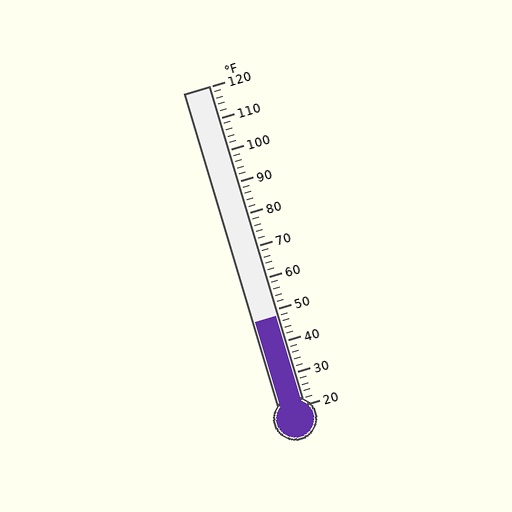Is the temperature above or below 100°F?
The temperature is below 100°F.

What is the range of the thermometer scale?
The thermometer scale ranges from 20°F to 120°F.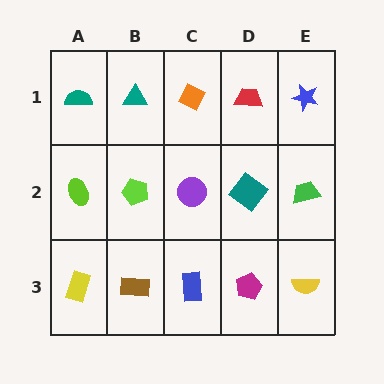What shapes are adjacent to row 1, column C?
A purple circle (row 2, column C), a teal triangle (row 1, column B), a red trapezoid (row 1, column D).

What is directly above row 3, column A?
A lime ellipse.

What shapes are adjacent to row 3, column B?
A lime pentagon (row 2, column B), a yellow rectangle (row 3, column A), a blue rectangle (row 3, column C).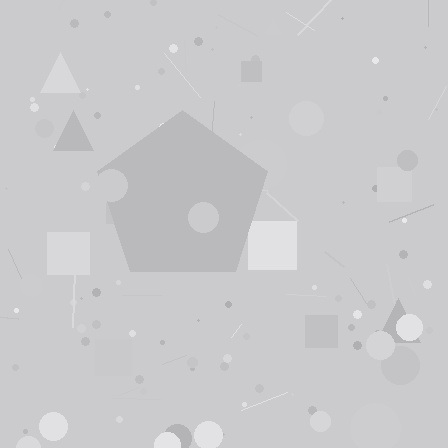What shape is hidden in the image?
A pentagon is hidden in the image.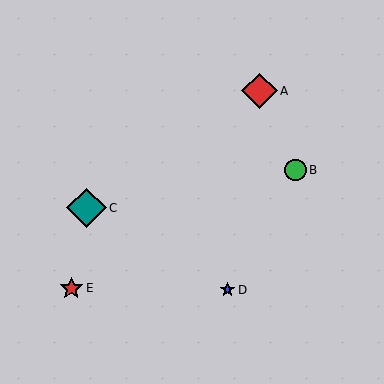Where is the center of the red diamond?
The center of the red diamond is at (259, 91).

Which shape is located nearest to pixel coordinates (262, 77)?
The red diamond (labeled A) at (259, 91) is nearest to that location.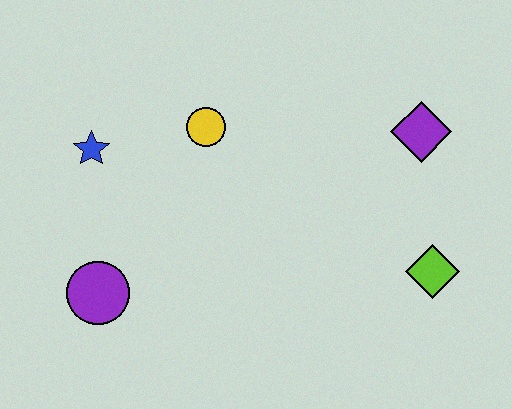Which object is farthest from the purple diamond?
The purple circle is farthest from the purple diamond.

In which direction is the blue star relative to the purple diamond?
The blue star is to the left of the purple diamond.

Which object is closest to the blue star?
The yellow circle is closest to the blue star.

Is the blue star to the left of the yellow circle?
Yes